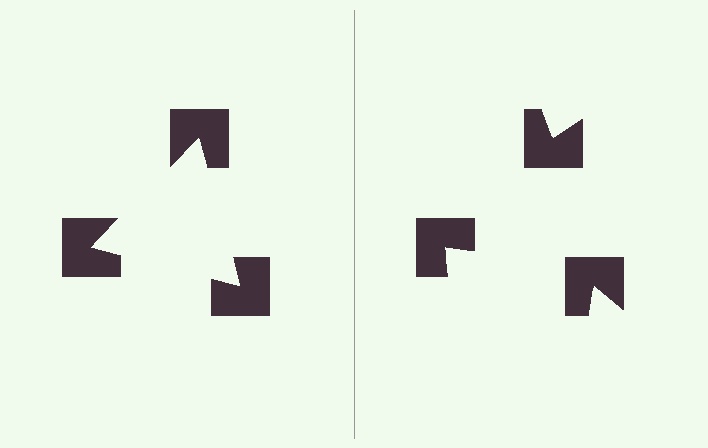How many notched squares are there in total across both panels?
6 — 3 on each side.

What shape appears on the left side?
An illusory triangle.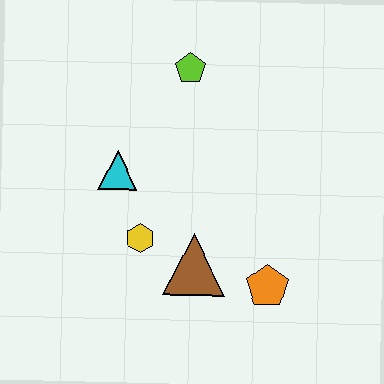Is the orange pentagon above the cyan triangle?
No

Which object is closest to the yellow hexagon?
The brown triangle is closest to the yellow hexagon.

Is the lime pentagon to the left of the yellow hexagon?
No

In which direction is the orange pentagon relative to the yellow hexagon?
The orange pentagon is to the right of the yellow hexagon.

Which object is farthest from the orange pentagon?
The lime pentagon is farthest from the orange pentagon.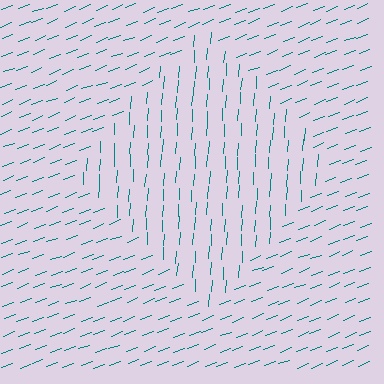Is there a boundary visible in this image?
Yes, there is a texture boundary formed by a change in line orientation.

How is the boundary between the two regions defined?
The boundary is defined purely by a change in line orientation (approximately 65 degrees difference). All lines are the same color and thickness.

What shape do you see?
I see a diamond.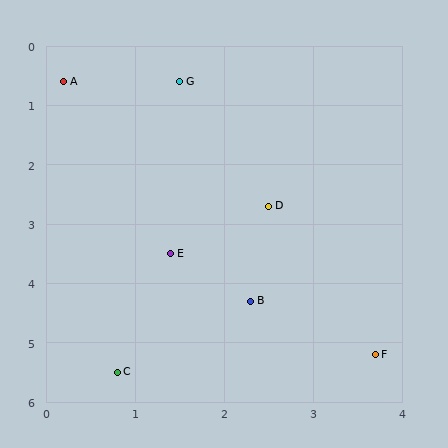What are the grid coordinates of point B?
Point B is at approximately (2.3, 4.3).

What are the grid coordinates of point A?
Point A is at approximately (0.2, 0.6).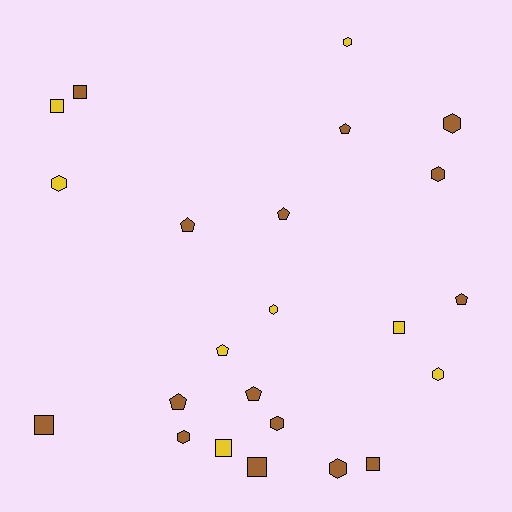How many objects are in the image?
There are 23 objects.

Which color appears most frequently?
Brown, with 15 objects.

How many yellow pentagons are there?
There is 1 yellow pentagon.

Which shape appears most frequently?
Hexagon, with 9 objects.